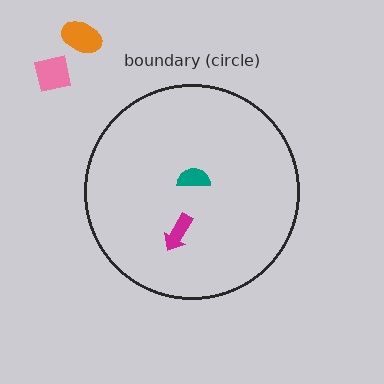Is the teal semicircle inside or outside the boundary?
Inside.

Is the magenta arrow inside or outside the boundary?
Inside.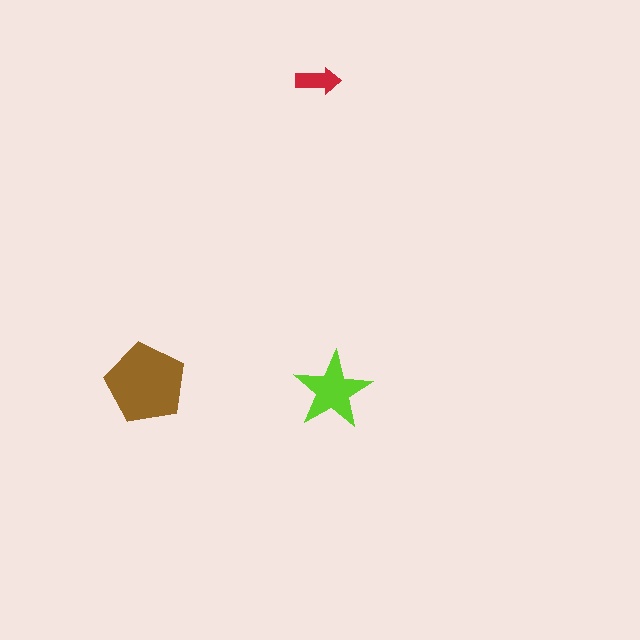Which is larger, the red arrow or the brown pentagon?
The brown pentagon.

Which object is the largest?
The brown pentagon.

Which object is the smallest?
The red arrow.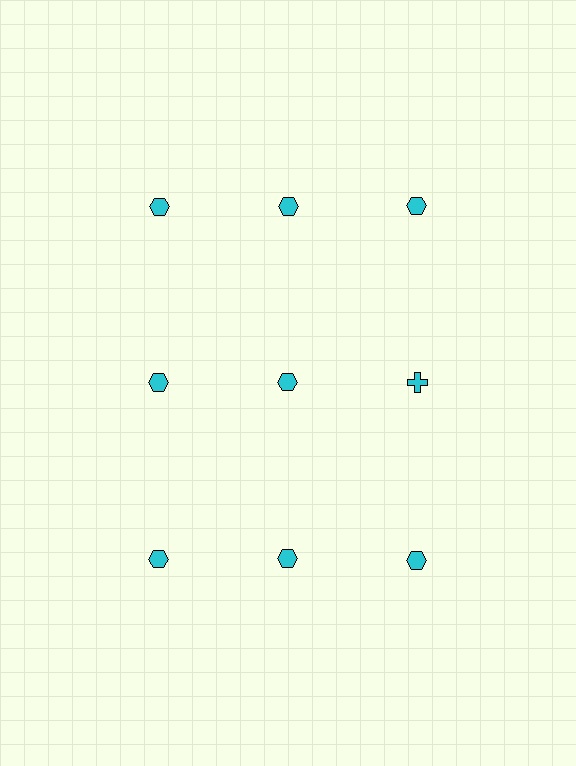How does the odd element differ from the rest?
It has a different shape: cross instead of hexagon.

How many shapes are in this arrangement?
There are 9 shapes arranged in a grid pattern.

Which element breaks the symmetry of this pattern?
The cyan cross in the second row, center column breaks the symmetry. All other shapes are cyan hexagons.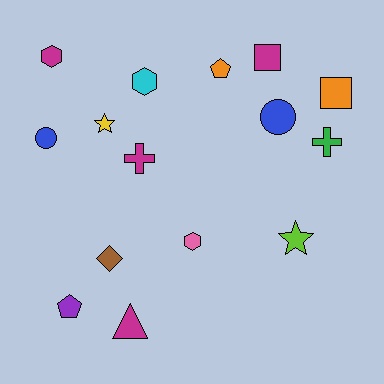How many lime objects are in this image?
There is 1 lime object.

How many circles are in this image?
There are 2 circles.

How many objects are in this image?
There are 15 objects.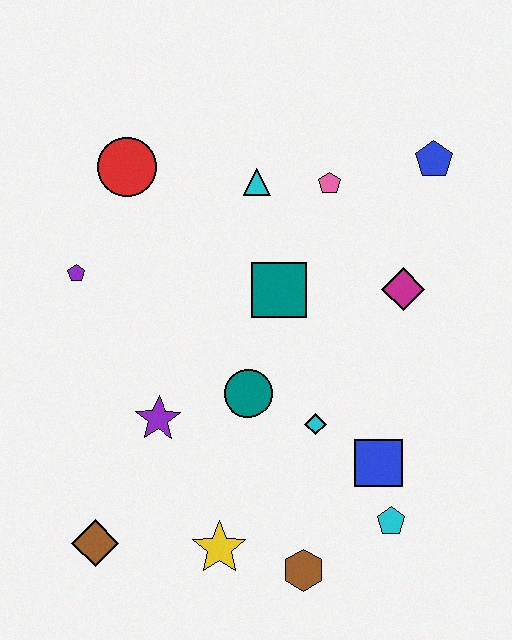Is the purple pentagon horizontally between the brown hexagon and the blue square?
No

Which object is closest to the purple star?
The teal circle is closest to the purple star.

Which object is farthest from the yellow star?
The blue pentagon is farthest from the yellow star.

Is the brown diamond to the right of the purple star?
No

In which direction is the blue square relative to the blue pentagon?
The blue square is below the blue pentagon.